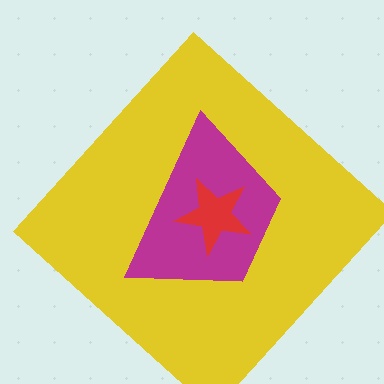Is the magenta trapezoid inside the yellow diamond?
Yes.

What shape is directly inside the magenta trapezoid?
The red star.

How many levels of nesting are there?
3.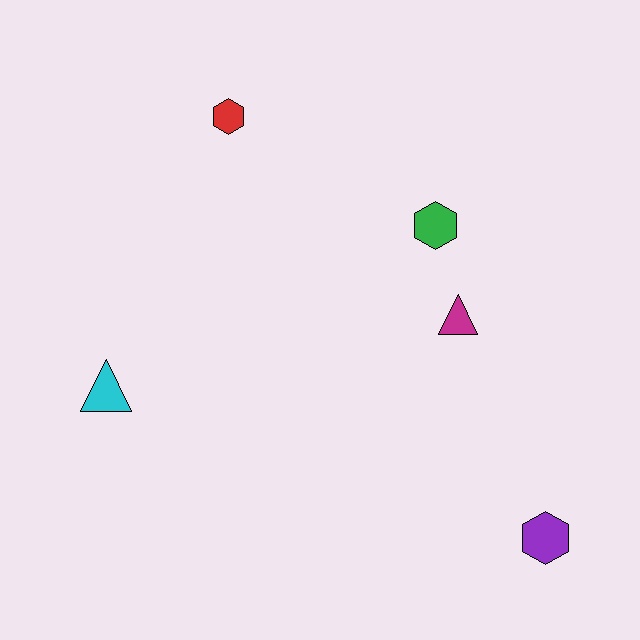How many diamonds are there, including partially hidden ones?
There are no diamonds.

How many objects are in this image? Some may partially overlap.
There are 5 objects.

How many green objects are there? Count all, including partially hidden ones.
There is 1 green object.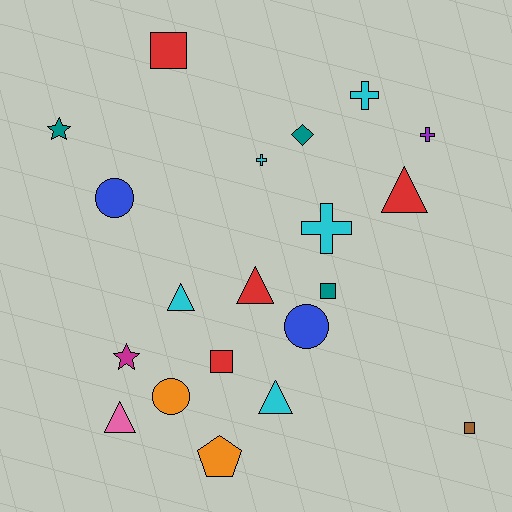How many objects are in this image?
There are 20 objects.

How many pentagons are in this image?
There is 1 pentagon.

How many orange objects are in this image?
There are 2 orange objects.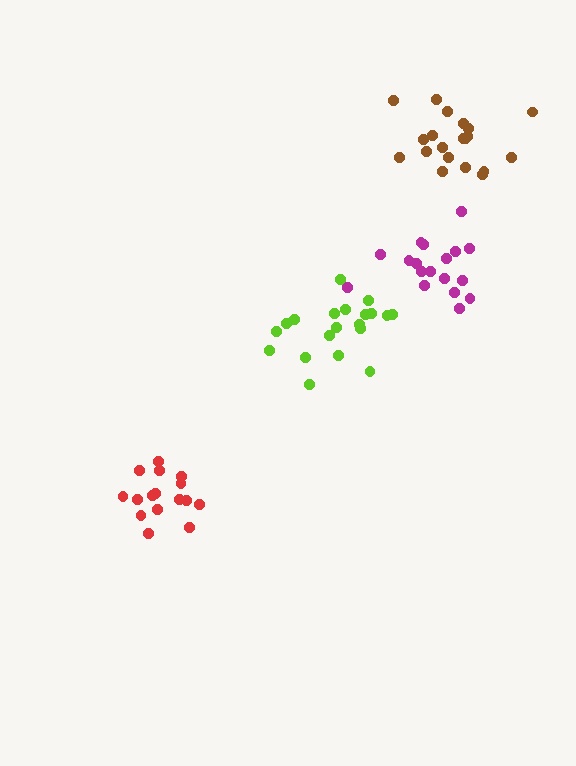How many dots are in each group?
Group 1: 20 dots, Group 2: 16 dots, Group 3: 20 dots, Group 4: 18 dots (74 total).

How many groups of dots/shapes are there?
There are 4 groups.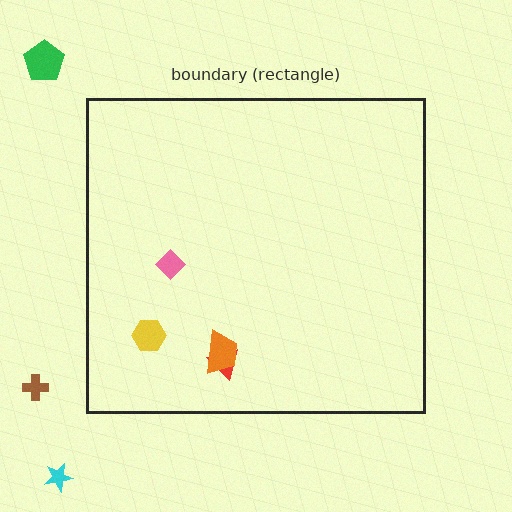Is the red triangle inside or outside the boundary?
Inside.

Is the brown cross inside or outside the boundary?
Outside.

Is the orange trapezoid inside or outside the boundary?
Inside.